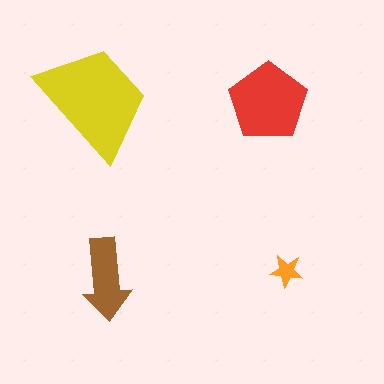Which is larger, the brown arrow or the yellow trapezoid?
The yellow trapezoid.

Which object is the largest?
The yellow trapezoid.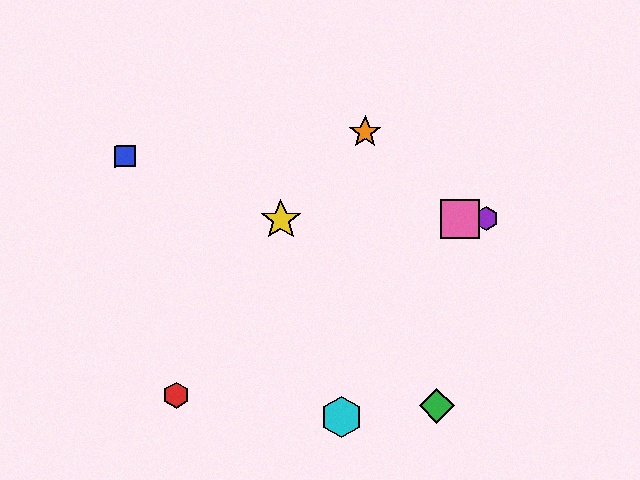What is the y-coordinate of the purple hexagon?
The purple hexagon is at y≈219.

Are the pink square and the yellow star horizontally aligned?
Yes, both are at y≈219.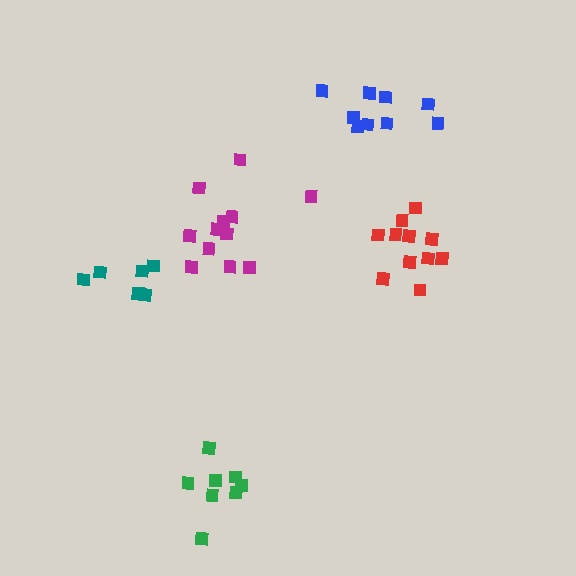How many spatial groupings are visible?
There are 5 spatial groupings.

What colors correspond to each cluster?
The clusters are colored: green, teal, magenta, blue, red.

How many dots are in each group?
Group 1: 8 dots, Group 2: 6 dots, Group 3: 12 dots, Group 4: 9 dots, Group 5: 11 dots (46 total).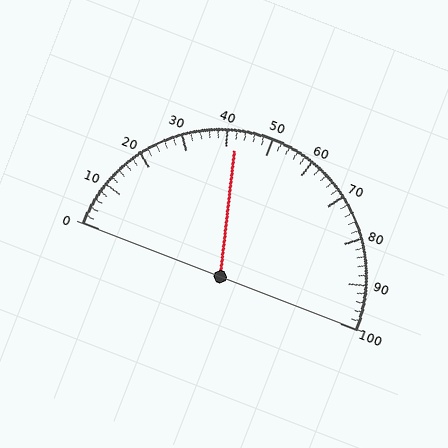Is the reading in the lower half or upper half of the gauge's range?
The reading is in the lower half of the range (0 to 100).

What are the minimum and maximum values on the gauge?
The gauge ranges from 0 to 100.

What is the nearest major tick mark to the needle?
The nearest major tick mark is 40.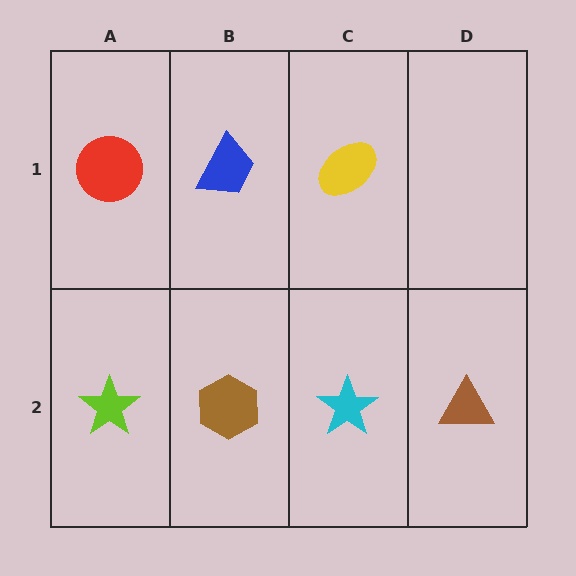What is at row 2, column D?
A brown triangle.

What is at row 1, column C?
A yellow ellipse.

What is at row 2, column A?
A lime star.